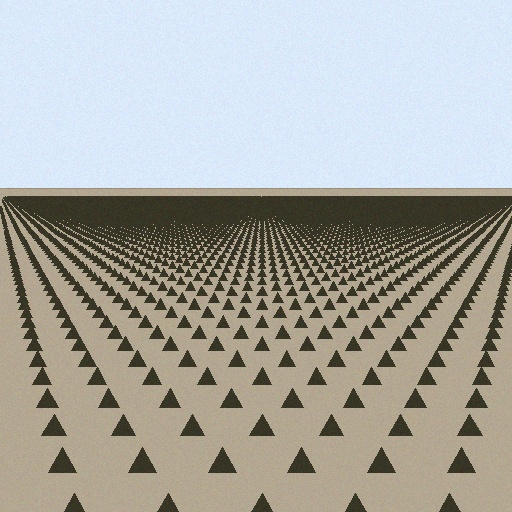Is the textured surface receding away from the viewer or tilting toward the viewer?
The surface is receding away from the viewer. Texture elements get smaller and denser toward the top.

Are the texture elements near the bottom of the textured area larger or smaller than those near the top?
Larger. Near the bottom, elements are closer to the viewer and appear at a bigger on-screen size.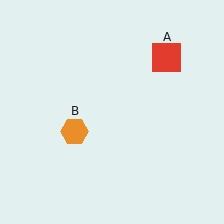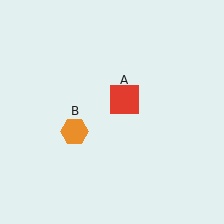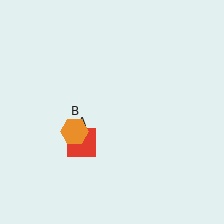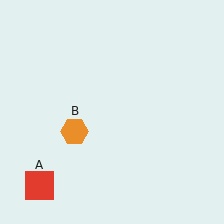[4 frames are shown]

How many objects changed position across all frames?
1 object changed position: red square (object A).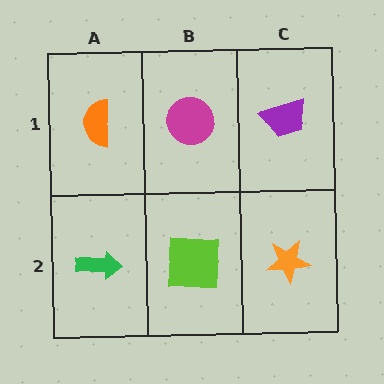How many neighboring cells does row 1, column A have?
2.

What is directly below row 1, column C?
An orange star.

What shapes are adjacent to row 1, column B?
A lime square (row 2, column B), an orange semicircle (row 1, column A), a purple trapezoid (row 1, column C).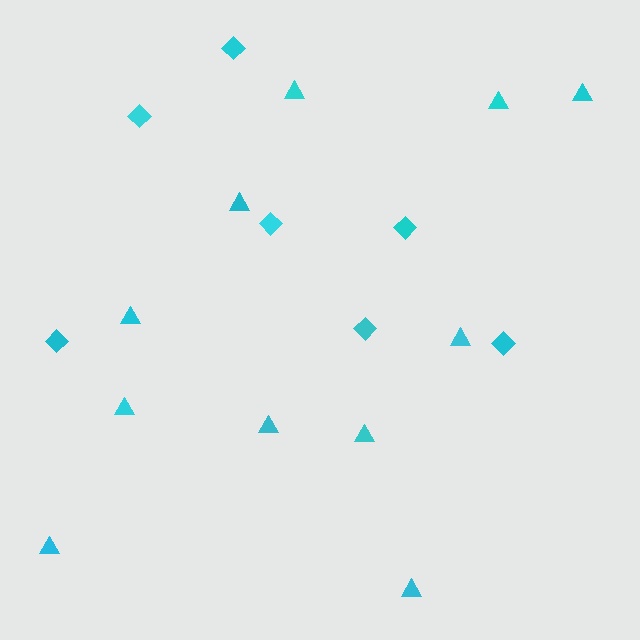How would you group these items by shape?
There are 2 groups: one group of triangles (11) and one group of diamonds (7).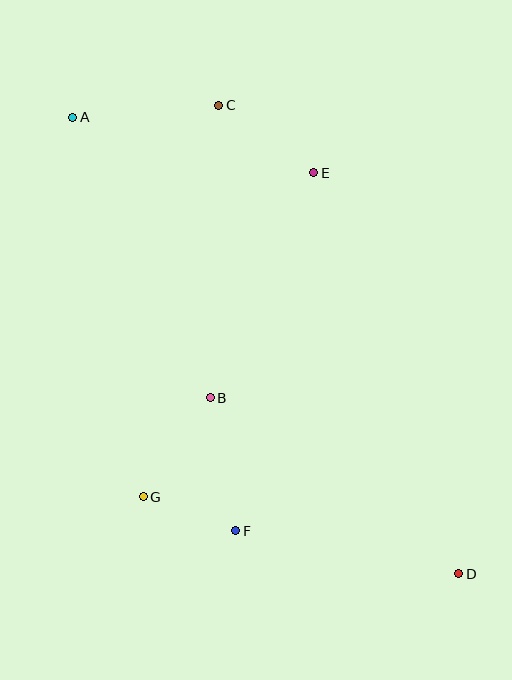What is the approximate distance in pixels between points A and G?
The distance between A and G is approximately 386 pixels.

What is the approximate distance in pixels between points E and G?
The distance between E and G is approximately 366 pixels.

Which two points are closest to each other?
Points F and G are closest to each other.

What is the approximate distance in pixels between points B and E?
The distance between B and E is approximately 248 pixels.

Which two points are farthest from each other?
Points A and D are farthest from each other.